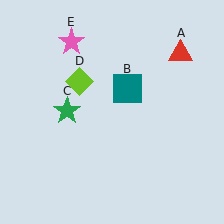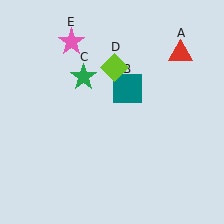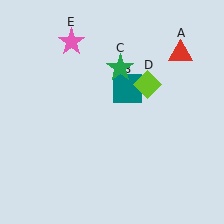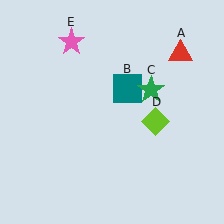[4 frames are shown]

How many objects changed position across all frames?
2 objects changed position: green star (object C), lime diamond (object D).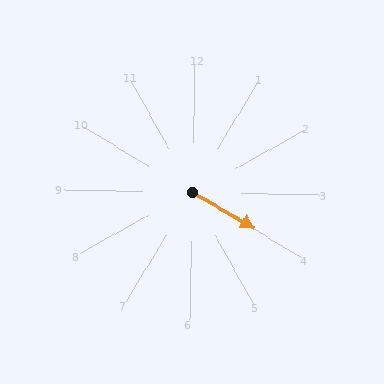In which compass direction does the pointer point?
Southeast.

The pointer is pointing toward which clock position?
Roughly 4 o'clock.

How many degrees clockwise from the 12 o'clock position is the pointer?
Approximately 118 degrees.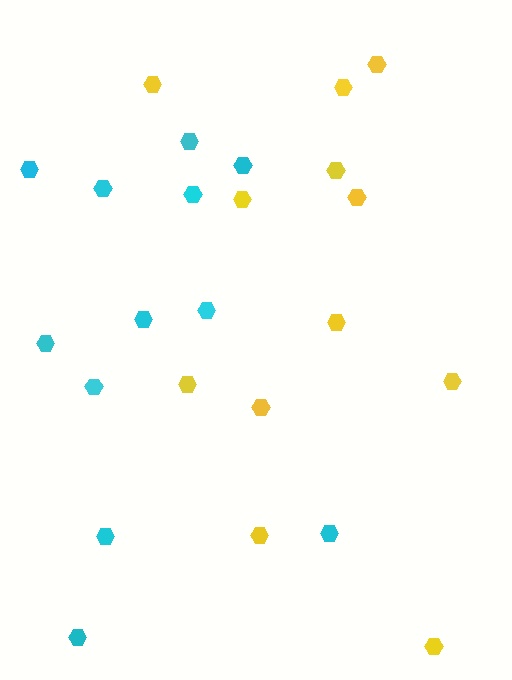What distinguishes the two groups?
There are 2 groups: one group of cyan hexagons (12) and one group of yellow hexagons (12).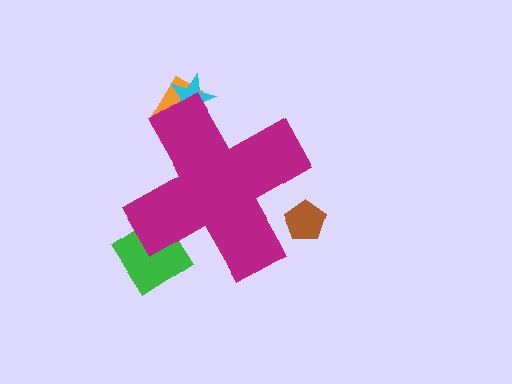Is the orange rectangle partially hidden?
Yes, the orange rectangle is partially hidden behind the magenta cross.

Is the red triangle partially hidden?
Yes, the red triangle is partially hidden behind the magenta cross.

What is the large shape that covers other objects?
A magenta cross.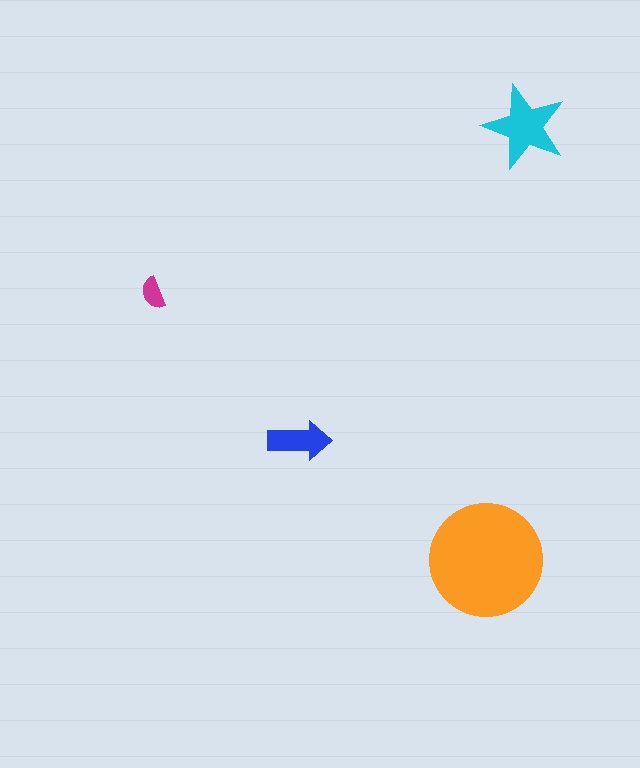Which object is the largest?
The orange circle.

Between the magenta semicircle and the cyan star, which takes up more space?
The cyan star.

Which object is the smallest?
The magenta semicircle.